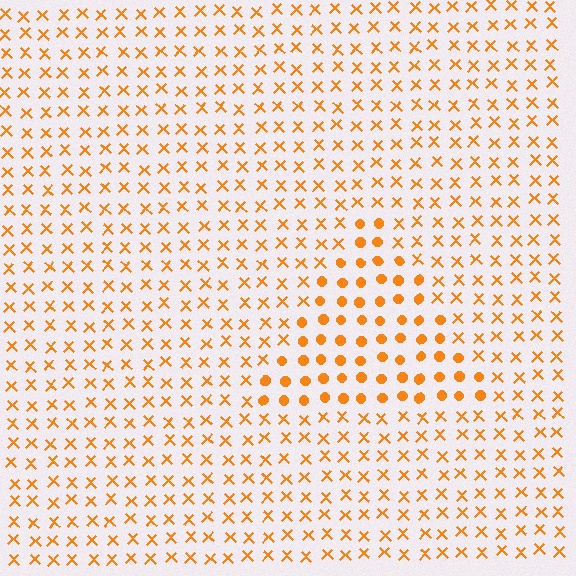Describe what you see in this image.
The image is filled with small orange elements arranged in a uniform grid. A triangle-shaped region contains circles, while the surrounding area contains X marks. The boundary is defined purely by the change in element shape.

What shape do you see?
I see a triangle.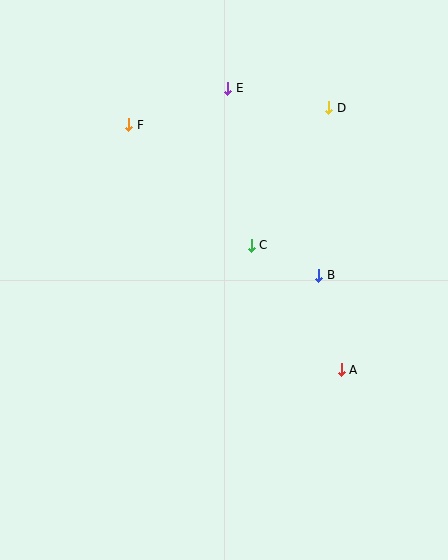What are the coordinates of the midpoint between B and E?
The midpoint between B and E is at (273, 182).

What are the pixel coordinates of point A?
Point A is at (341, 370).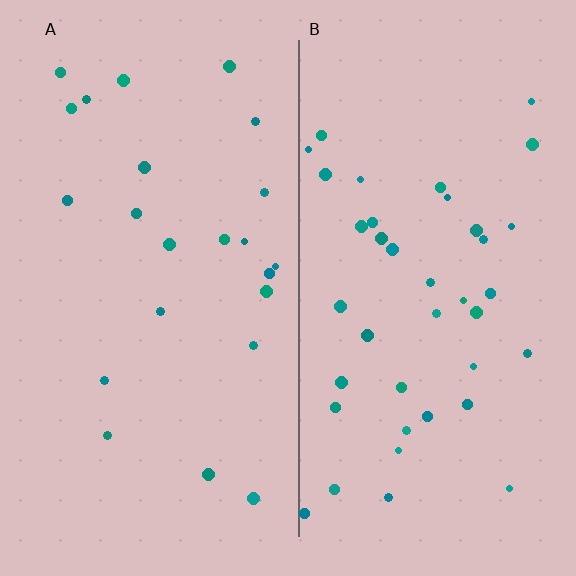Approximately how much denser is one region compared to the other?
Approximately 1.7× — region B over region A.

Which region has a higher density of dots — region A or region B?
B (the right).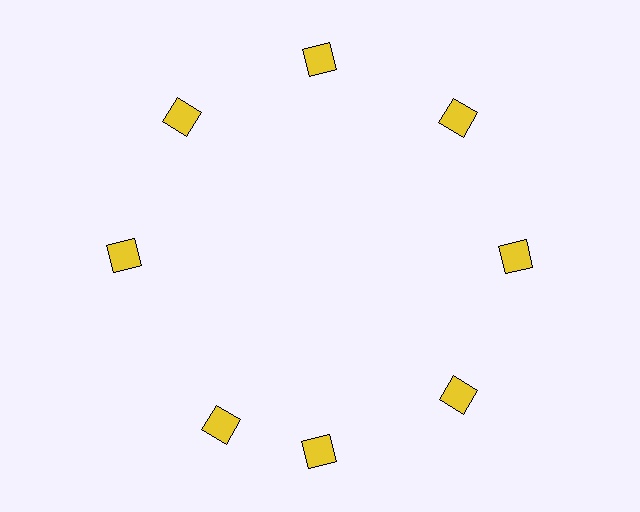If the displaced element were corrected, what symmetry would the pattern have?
It would have 8-fold rotational symmetry — the pattern would map onto itself every 45 degrees.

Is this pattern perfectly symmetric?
No. The 8 yellow squares are arranged in a ring, but one element near the 8 o'clock position is rotated out of alignment along the ring, breaking the 8-fold rotational symmetry.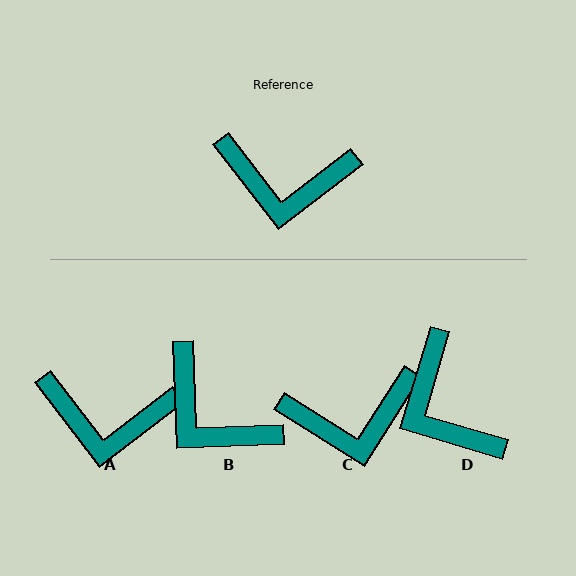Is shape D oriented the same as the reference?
No, it is off by about 54 degrees.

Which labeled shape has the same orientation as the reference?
A.